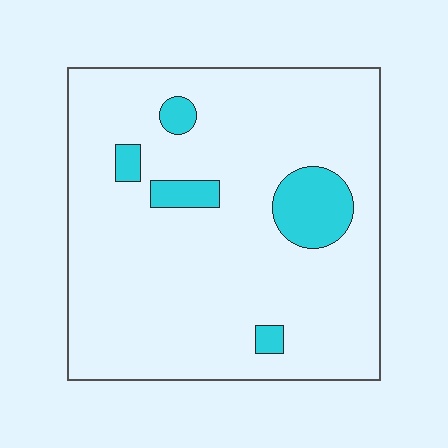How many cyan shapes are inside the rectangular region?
5.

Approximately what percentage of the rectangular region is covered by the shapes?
Approximately 10%.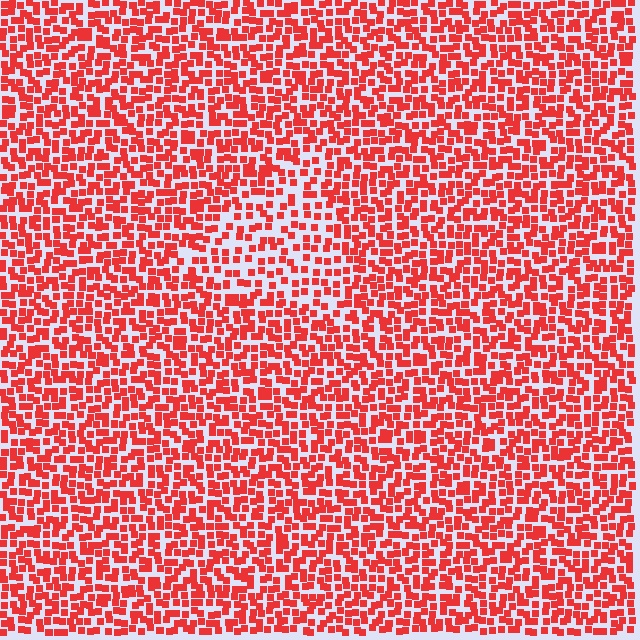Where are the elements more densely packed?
The elements are more densely packed outside the triangle boundary.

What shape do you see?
I see a triangle.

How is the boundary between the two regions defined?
The boundary is defined by a change in element density (approximately 1.7x ratio). All elements are the same color, size, and shape.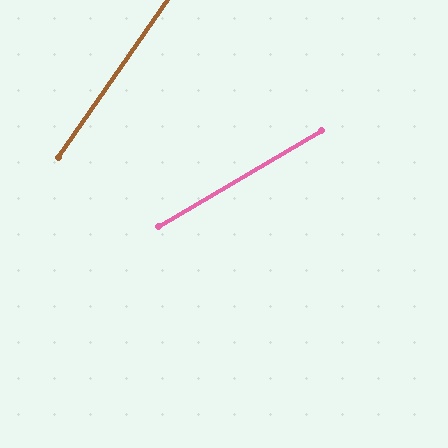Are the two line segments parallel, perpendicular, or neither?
Neither parallel nor perpendicular — they differ by about 25°.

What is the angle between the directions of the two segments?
Approximately 25 degrees.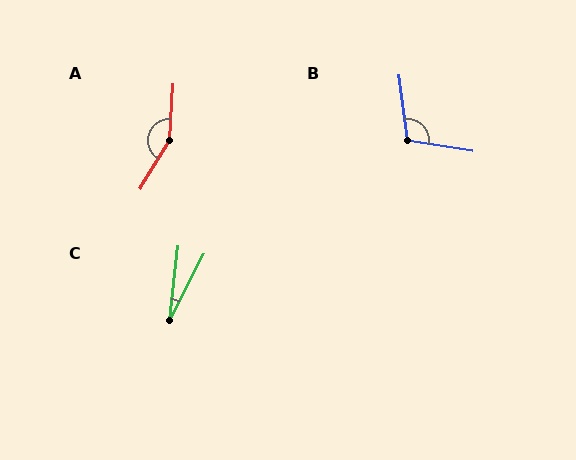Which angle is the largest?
A, at approximately 152 degrees.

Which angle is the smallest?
C, at approximately 21 degrees.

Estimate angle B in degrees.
Approximately 107 degrees.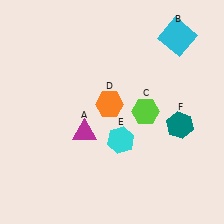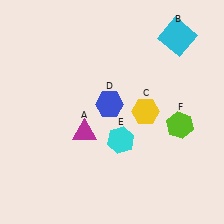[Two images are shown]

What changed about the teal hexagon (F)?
In Image 1, F is teal. In Image 2, it changed to lime.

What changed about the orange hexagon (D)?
In Image 1, D is orange. In Image 2, it changed to blue.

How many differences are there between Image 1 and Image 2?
There are 3 differences between the two images.